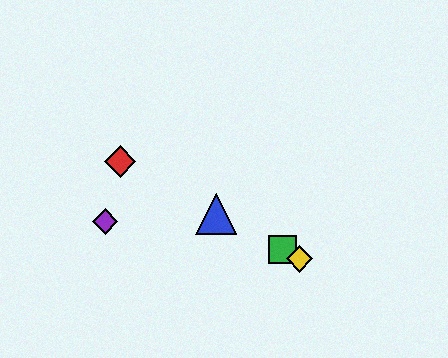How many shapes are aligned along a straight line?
4 shapes (the red diamond, the blue triangle, the green square, the yellow diamond) are aligned along a straight line.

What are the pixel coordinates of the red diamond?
The red diamond is at (120, 162).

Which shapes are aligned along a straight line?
The red diamond, the blue triangle, the green square, the yellow diamond are aligned along a straight line.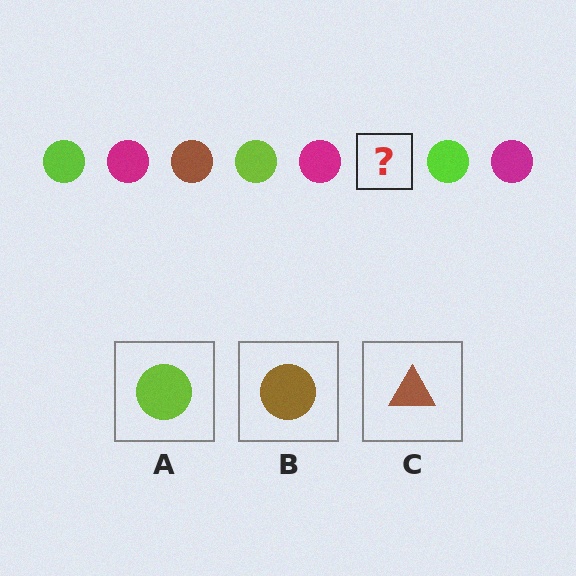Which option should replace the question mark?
Option B.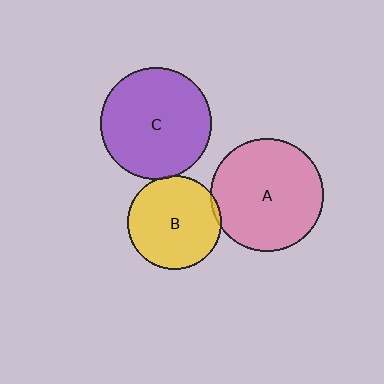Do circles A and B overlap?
Yes.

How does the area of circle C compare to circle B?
Approximately 1.4 times.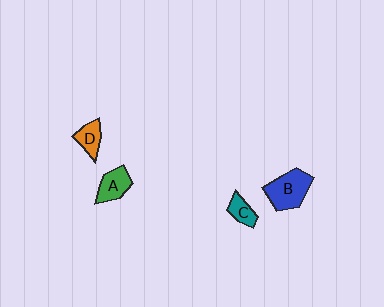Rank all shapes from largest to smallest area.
From largest to smallest: B (blue), A (green), D (orange), C (teal).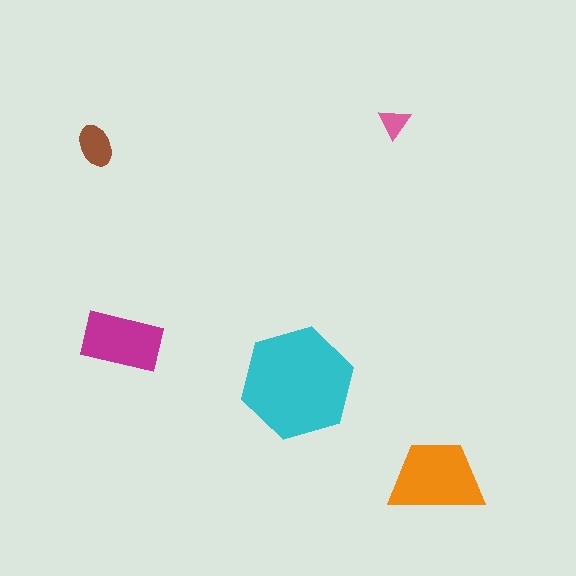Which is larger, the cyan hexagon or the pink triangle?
The cyan hexagon.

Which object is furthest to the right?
The orange trapezoid is rightmost.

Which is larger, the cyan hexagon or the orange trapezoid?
The cyan hexagon.